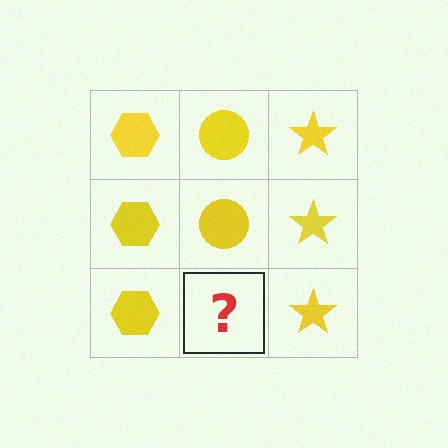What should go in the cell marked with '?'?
The missing cell should contain a yellow circle.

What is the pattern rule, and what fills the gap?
The rule is that each column has a consistent shape. The gap should be filled with a yellow circle.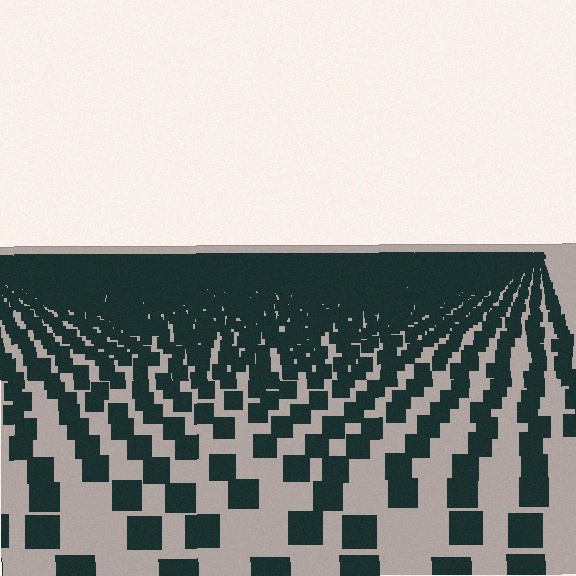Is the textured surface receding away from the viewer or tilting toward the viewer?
The surface is receding away from the viewer. Texture elements get smaller and denser toward the top.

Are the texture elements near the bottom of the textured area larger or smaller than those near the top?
Larger. Near the bottom, elements are closer to the viewer and appear at a bigger on-screen size.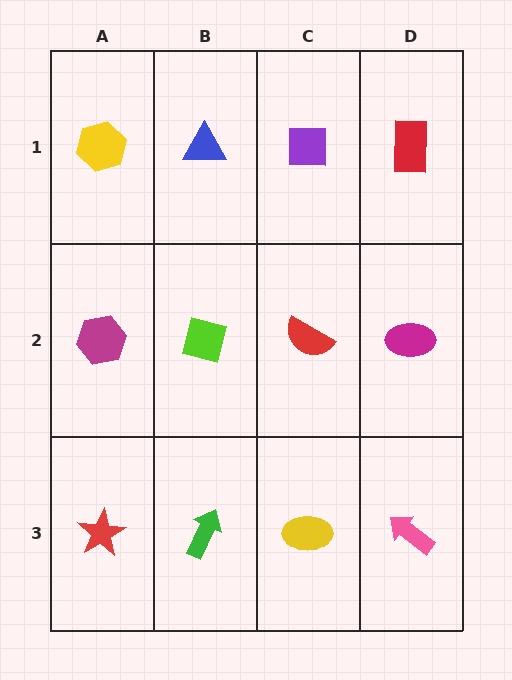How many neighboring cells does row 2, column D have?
3.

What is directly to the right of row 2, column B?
A red semicircle.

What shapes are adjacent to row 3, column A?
A magenta hexagon (row 2, column A), a green arrow (row 3, column B).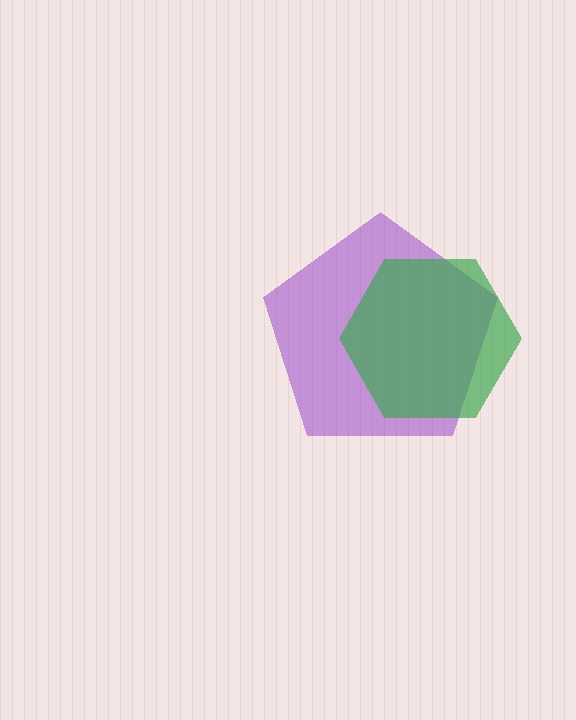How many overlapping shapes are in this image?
There are 2 overlapping shapes in the image.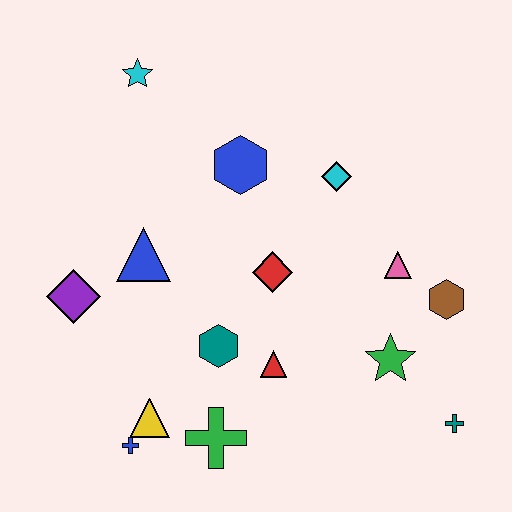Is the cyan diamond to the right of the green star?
No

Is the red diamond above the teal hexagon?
Yes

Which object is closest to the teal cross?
The green star is closest to the teal cross.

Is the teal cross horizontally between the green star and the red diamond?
No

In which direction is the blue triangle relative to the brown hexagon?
The blue triangle is to the left of the brown hexagon.